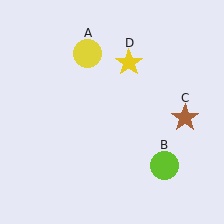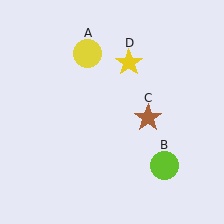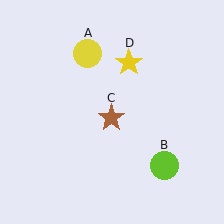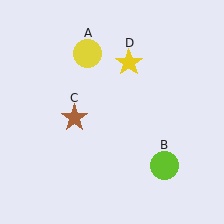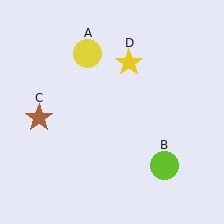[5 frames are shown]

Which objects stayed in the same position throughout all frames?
Yellow circle (object A) and lime circle (object B) and yellow star (object D) remained stationary.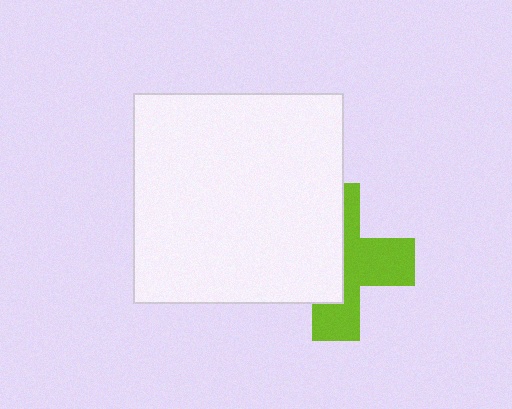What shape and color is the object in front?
The object in front is a white square.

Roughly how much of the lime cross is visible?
About half of it is visible (roughly 50%).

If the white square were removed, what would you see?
You would see the complete lime cross.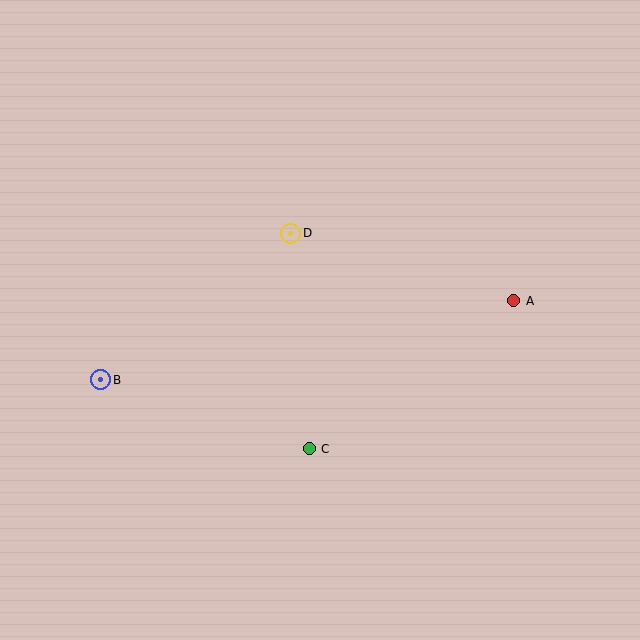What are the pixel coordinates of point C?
Point C is at (309, 449).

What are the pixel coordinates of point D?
Point D is at (291, 233).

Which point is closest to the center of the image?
Point D at (291, 233) is closest to the center.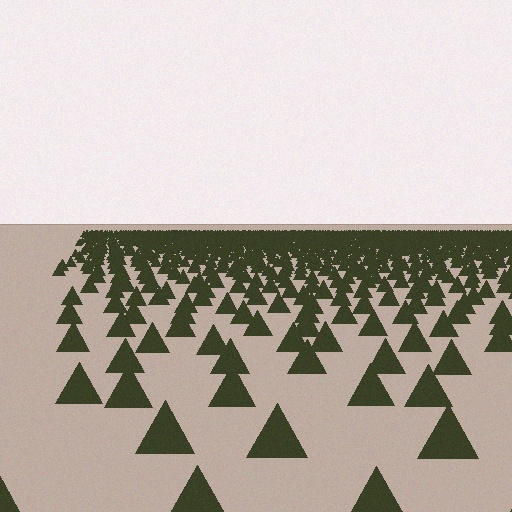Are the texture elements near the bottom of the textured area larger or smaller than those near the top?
Larger. Near the bottom, elements are closer to the viewer and appear at a bigger on-screen size.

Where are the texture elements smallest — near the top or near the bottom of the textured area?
Near the top.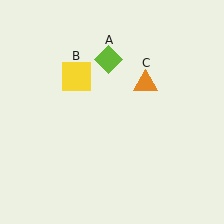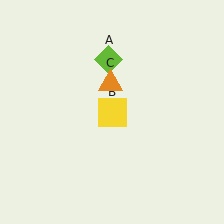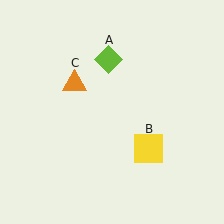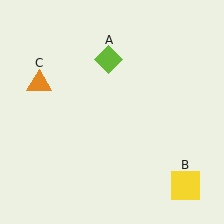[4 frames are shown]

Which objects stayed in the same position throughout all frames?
Lime diamond (object A) remained stationary.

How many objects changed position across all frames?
2 objects changed position: yellow square (object B), orange triangle (object C).